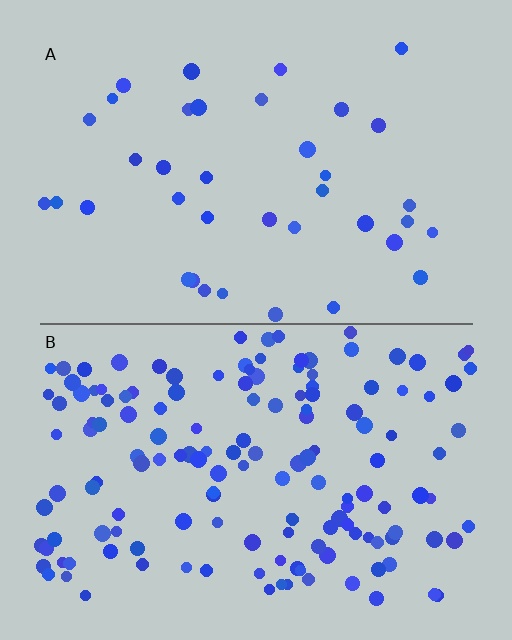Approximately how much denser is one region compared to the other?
Approximately 4.0× — region B over region A.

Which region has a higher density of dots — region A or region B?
B (the bottom).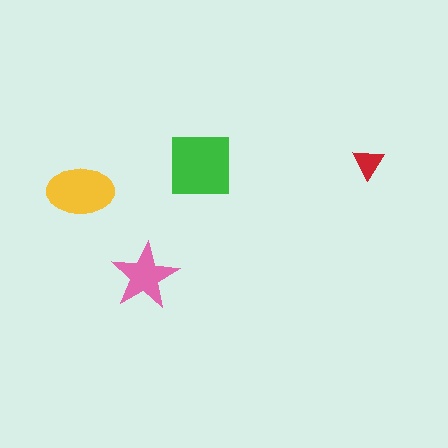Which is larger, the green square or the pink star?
The green square.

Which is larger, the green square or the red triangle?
The green square.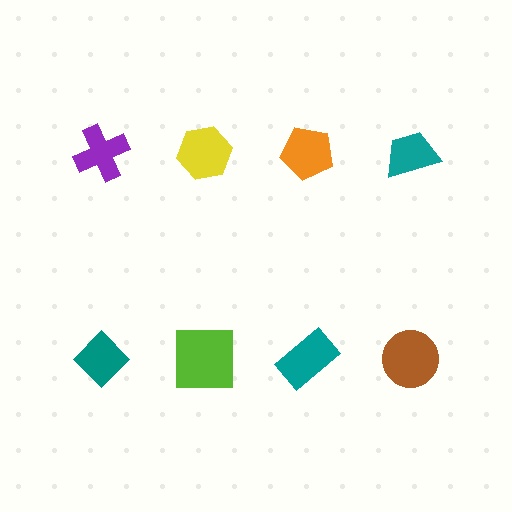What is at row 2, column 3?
A teal rectangle.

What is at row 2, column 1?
A teal diamond.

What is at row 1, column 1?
A purple cross.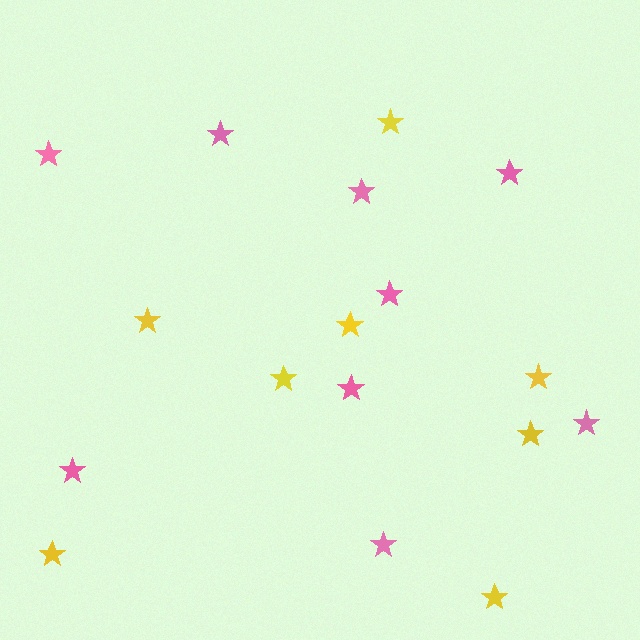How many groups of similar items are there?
There are 2 groups: one group of yellow stars (8) and one group of pink stars (9).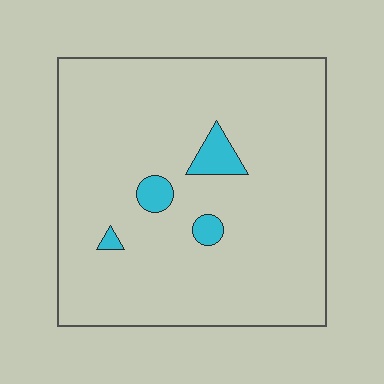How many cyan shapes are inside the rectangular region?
4.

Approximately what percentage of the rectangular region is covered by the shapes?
Approximately 5%.